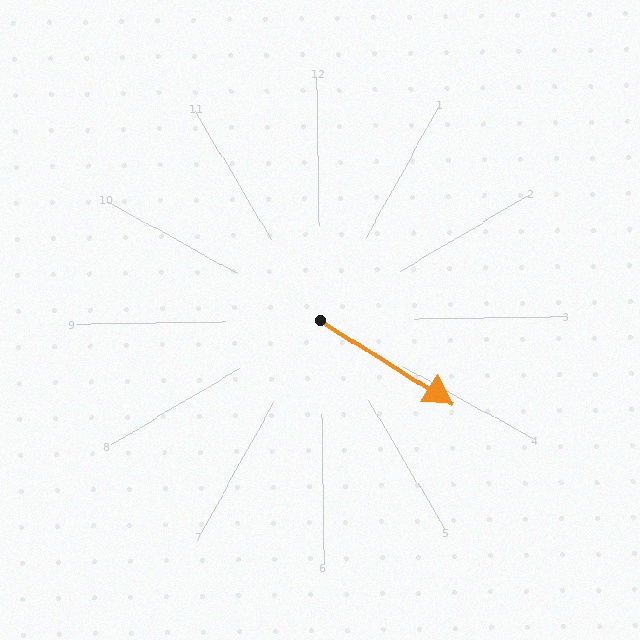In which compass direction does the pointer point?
Southeast.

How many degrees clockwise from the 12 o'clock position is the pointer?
Approximately 123 degrees.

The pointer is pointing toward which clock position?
Roughly 4 o'clock.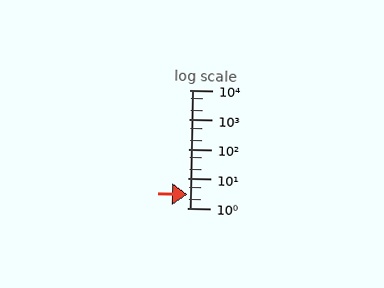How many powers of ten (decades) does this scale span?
The scale spans 4 decades, from 1 to 10000.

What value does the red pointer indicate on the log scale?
The pointer indicates approximately 2.9.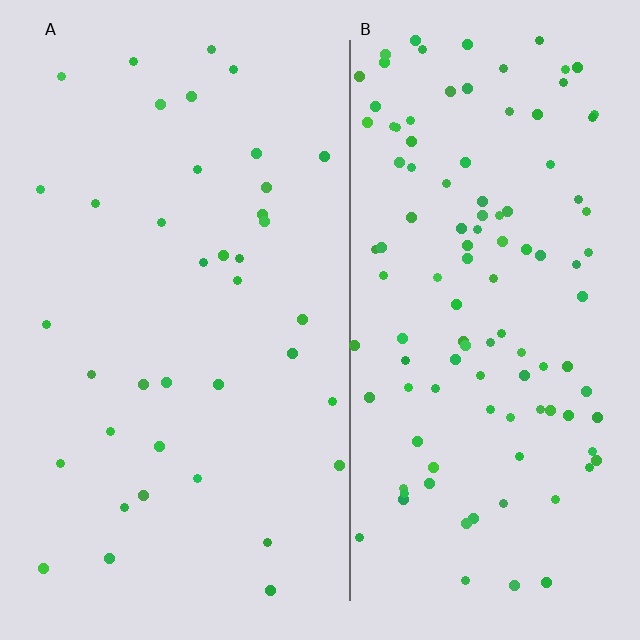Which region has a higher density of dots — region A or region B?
B (the right).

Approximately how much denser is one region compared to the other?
Approximately 3.0× — region B over region A.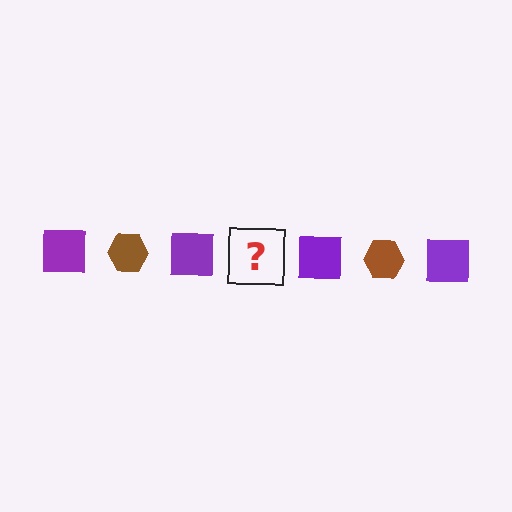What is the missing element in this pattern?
The missing element is a brown hexagon.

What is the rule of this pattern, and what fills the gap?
The rule is that the pattern alternates between purple square and brown hexagon. The gap should be filled with a brown hexagon.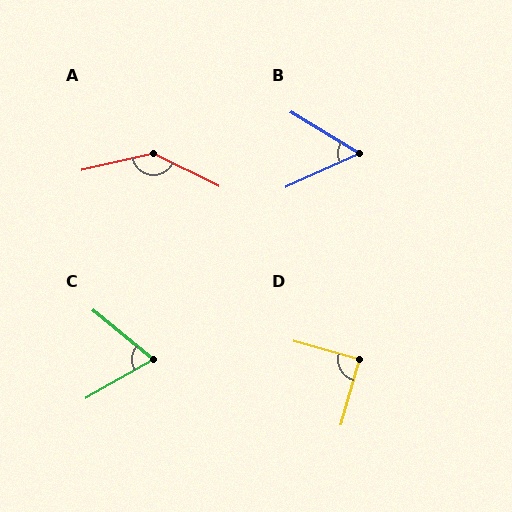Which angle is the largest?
A, at approximately 141 degrees.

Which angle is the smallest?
B, at approximately 56 degrees.